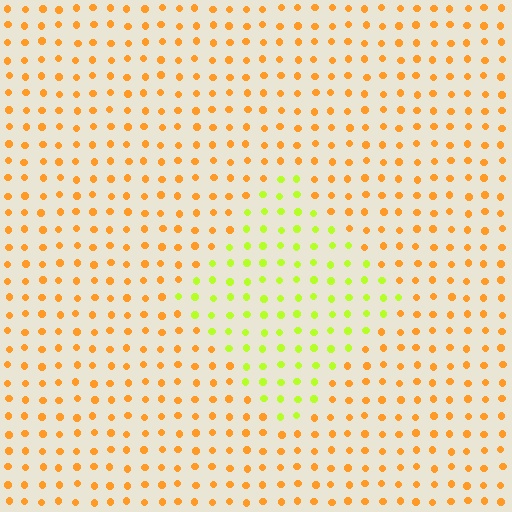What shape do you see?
I see a diamond.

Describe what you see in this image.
The image is filled with small orange elements in a uniform arrangement. A diamond-shaped region is visible where the elements are tinted to a slightly different hue, forming a subtle color boundary.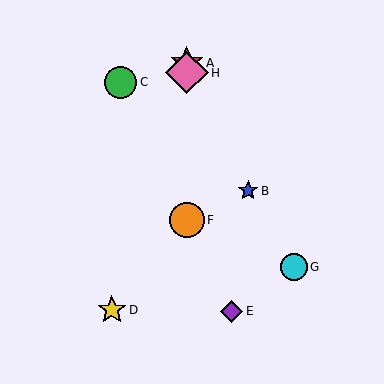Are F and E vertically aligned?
No, F is at x≈187 and E is at x≈232.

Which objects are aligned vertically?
Objects A, F, H are aligned vertically.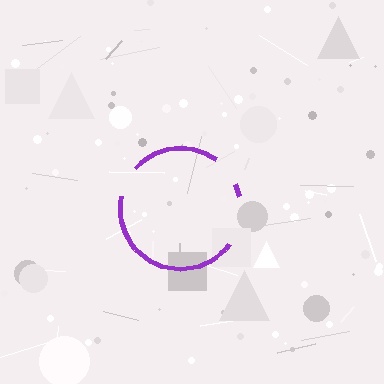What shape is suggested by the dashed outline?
The dashed outline suggests a circle.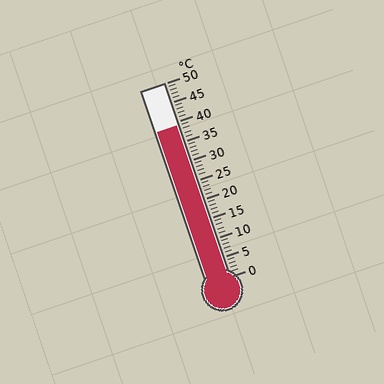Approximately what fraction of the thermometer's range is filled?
The thermometer is filled to approximately 80% of its range.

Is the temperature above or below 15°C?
The temperature is above 15°C.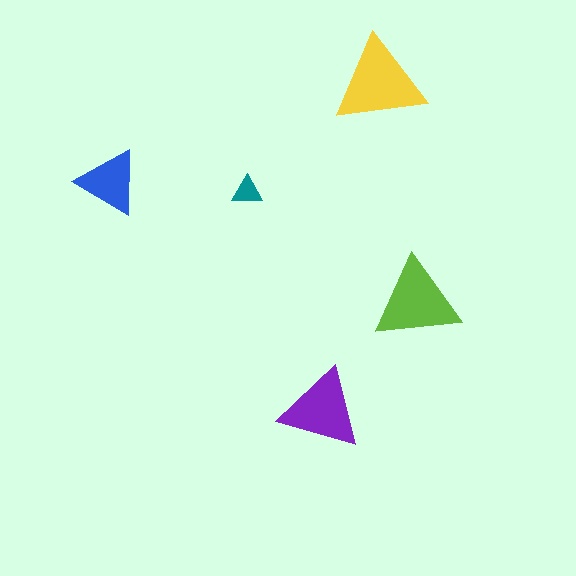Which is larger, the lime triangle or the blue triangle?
The lime one.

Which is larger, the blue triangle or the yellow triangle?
The yellow one.